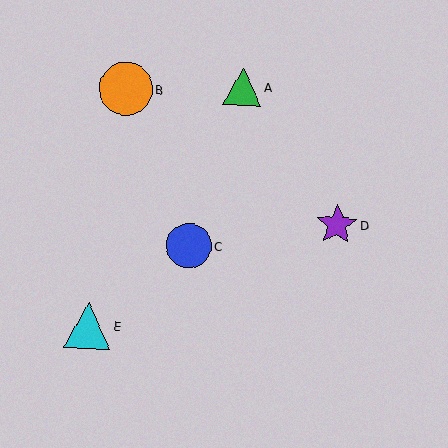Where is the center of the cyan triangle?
The center of the cyan triangle is at (88, 325).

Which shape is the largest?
The orange circle (labeled B) is the largest.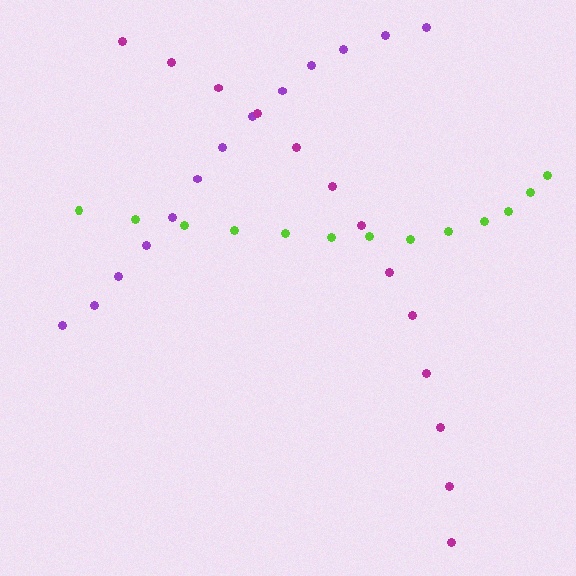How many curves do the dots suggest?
There are 3 distinct paths.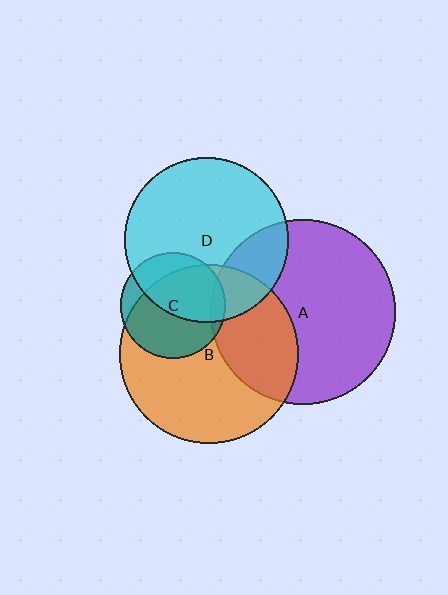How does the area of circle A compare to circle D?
Approximately 1.3 times.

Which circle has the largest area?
Circle A (purple).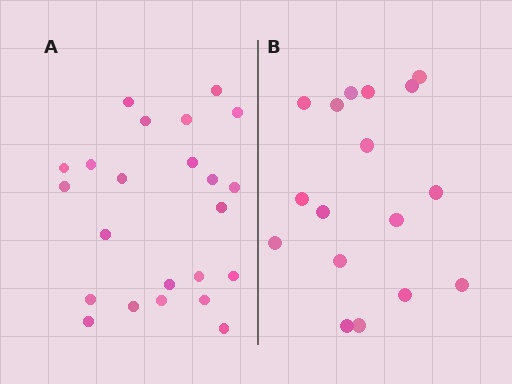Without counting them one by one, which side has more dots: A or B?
Region A (the left region) has more dots.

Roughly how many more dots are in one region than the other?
Region A has about 6 more dots than region B.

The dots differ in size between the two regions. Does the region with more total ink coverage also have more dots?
No. Region B has more total ink coverage because its dots are larger, but region A actually contains more individual dots. Total area can be misleading — the number of items is what matters here.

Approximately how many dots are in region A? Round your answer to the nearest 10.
About 20 dots. (The exact count is 23, which rounds to 20.)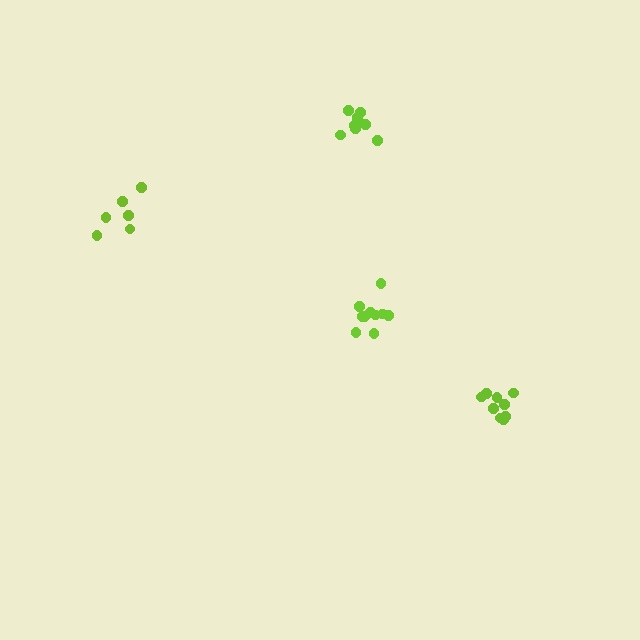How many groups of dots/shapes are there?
There are 4 groups.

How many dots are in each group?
Group 1: 10 dots, Group 2: 6 dots, Group 3: 9 dots, Group 4: 9 dots (34 total).